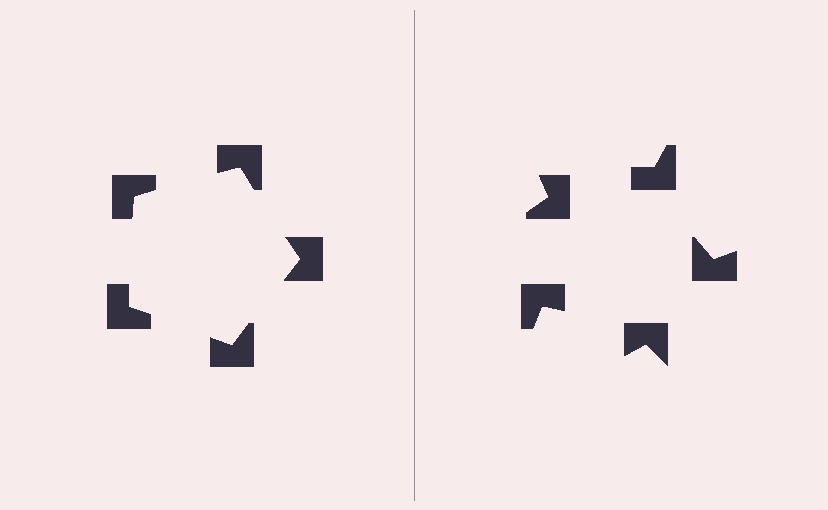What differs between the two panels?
The notched squares are positioned identically on both sides; only the wedge orientations differ. On the left they align to a pentagon; on the right they are misaligned.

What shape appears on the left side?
An illusory pentagon.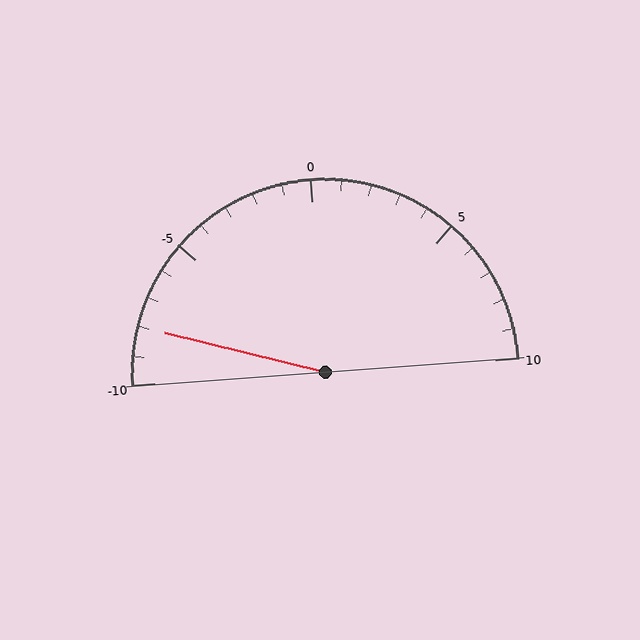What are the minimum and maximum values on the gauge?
The gauge ranges from -10 to 10.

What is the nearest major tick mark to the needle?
The nearest major tick mark is -10.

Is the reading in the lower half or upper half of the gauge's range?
The reading is in the lower half of the range (-10 to 10).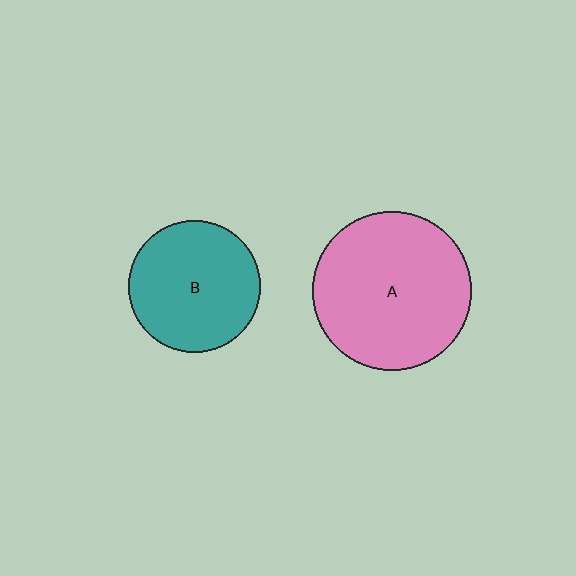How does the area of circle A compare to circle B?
Approximately 1.4 times.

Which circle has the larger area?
Circle A (pink).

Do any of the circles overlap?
No, none of the circles overlap.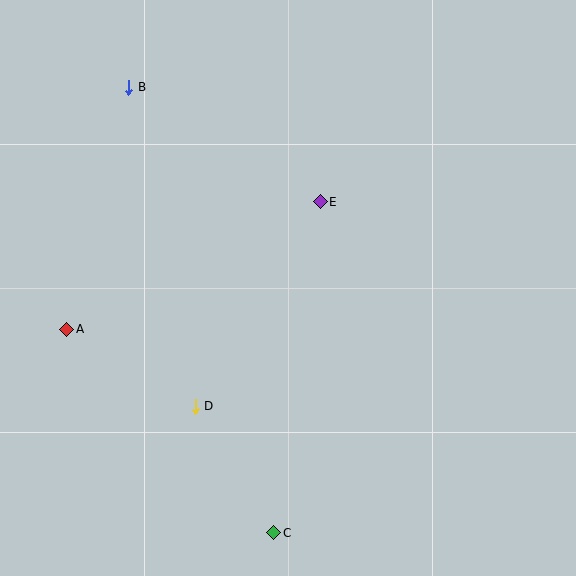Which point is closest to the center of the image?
Point E at (320, 202) is closest to the center.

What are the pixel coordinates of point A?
Point A is at (67, 329).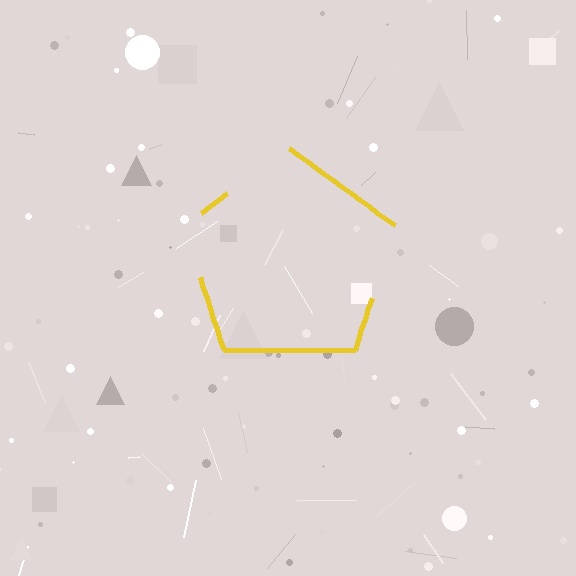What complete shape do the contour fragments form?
The contour fragments form a pentagon.